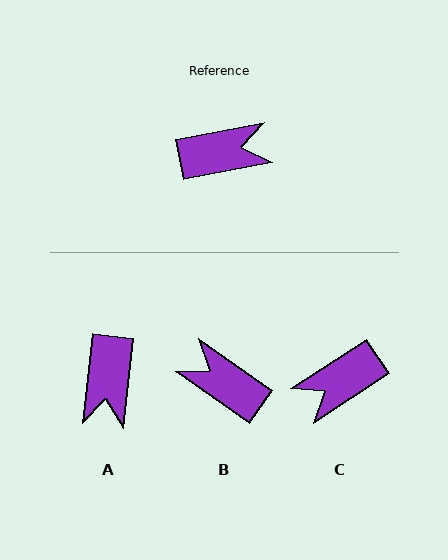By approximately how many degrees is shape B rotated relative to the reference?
Approximately 134 degrees counter-clockwise.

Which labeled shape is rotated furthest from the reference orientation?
C, about 158 degrees away.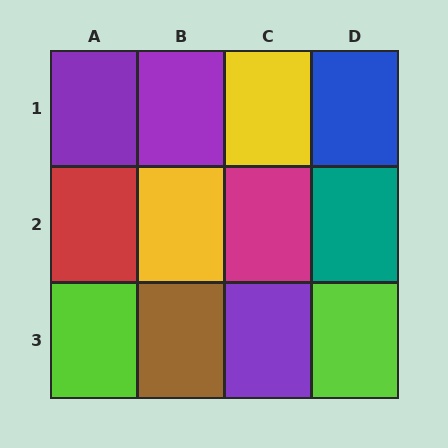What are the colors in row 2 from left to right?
Red, yellow, magenta, teal.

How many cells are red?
1 cell is red.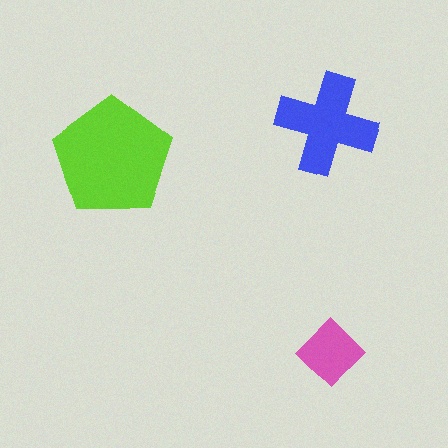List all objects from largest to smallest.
The lime pentagon, the blue cross, the pink diamond.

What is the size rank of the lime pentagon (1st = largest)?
1st.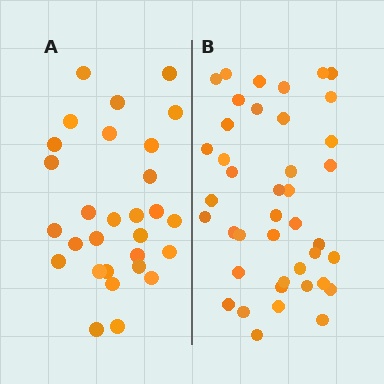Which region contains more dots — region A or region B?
Region B (the right region) has more dots.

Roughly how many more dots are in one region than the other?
Region B has roughly 12 or so more dots than region A.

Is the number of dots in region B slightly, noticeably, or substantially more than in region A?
Region B has noticeably more, but not dramatically so. The ratio is roughly 1.4 to 1.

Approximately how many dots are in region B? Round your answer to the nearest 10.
About 40 dots. (The exact count is 41, which rounds to 40.)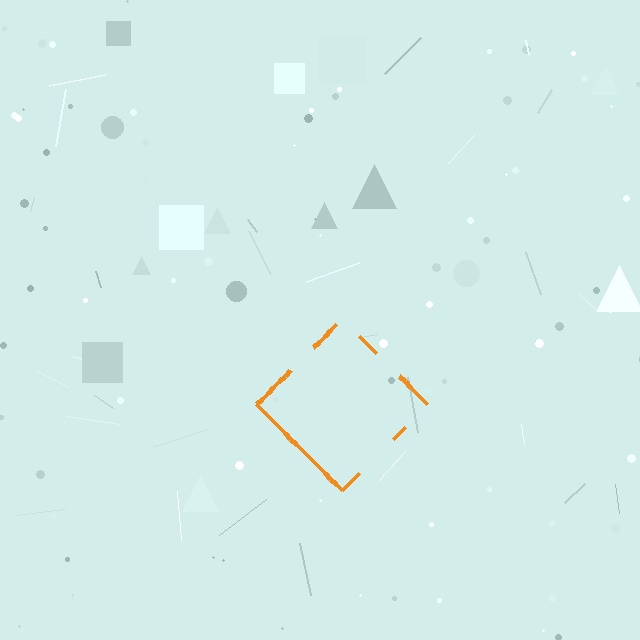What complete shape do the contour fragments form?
The contour fragments form a diamond.